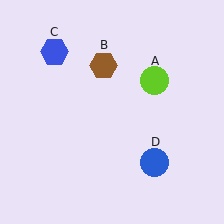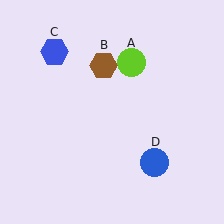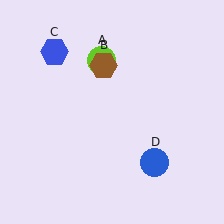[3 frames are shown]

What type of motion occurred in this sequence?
The lime circle (object A) rotated counterclockwise around the center of the scene.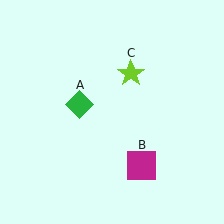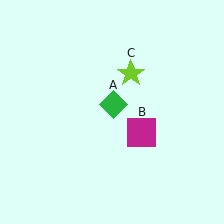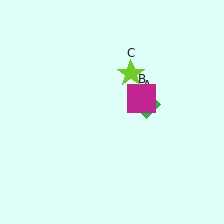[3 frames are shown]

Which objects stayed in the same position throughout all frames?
Lime star (object C) remained stationary.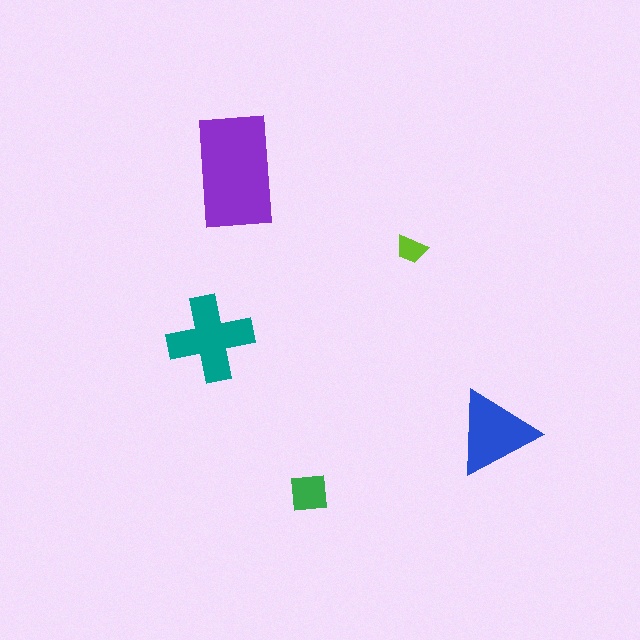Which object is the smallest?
The lime trapezoid.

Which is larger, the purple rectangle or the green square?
The purple rectangle.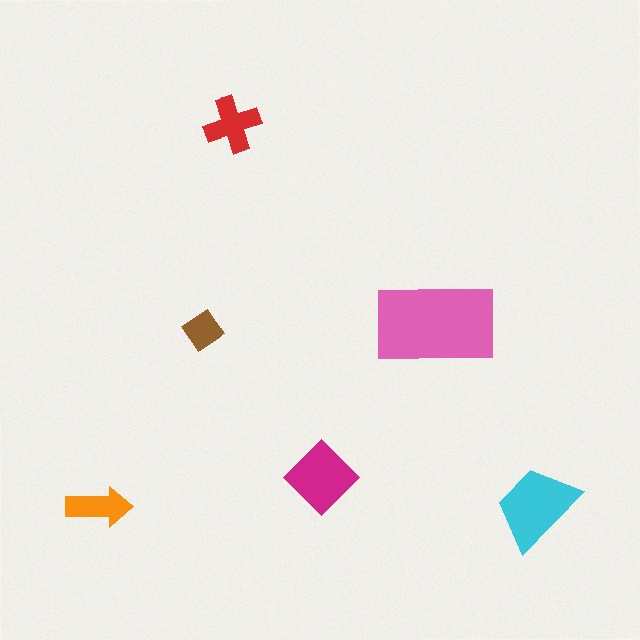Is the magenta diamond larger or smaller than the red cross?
Larger.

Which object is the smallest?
The brown diamond.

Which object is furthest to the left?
The orange arrow is leftmost.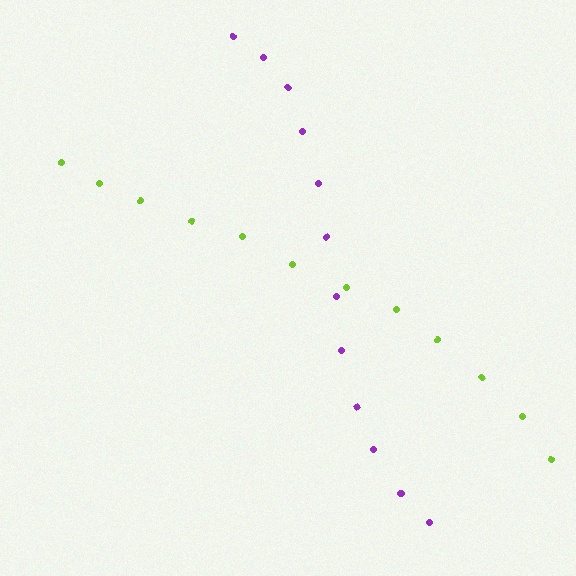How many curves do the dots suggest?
There are 2 distinct paths.